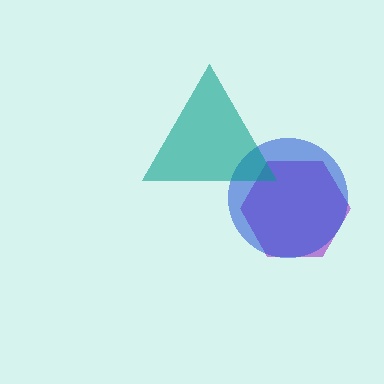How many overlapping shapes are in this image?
There are 3 overlapping shapes in the image.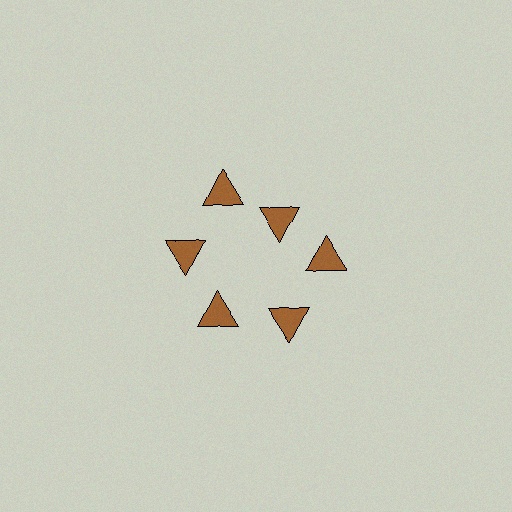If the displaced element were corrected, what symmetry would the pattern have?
It would have 6-fold rotational symmetry — the pattern would map onto itself every 60 degrees.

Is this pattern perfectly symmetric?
No. The 6 brown triangles are arranged in a ring, but one element near the 1 o'clock position is pulled inward toward the center, breaking the 6-fold rotational symmetry.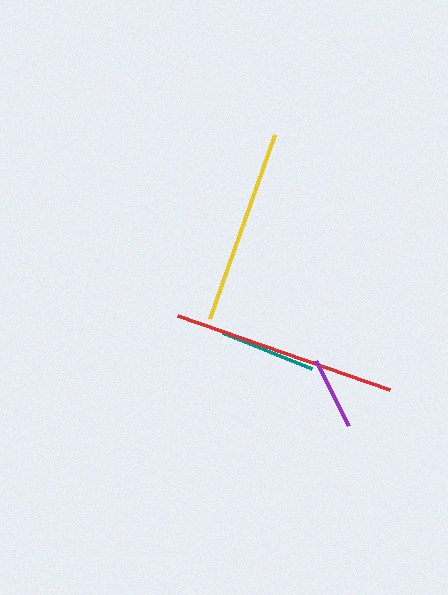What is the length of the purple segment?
The purple segment is approximately 73 pixels long.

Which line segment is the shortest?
The purple line is the shortest at approximately 73 pixels.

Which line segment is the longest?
The red line is the longest at approximately 224 pixels.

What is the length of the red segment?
The red segment is approximately 224 pixels long.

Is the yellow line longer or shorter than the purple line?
The yellow line is longer than the purple line.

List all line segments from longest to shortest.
From longest to shortest: red, yellow, teal, purple.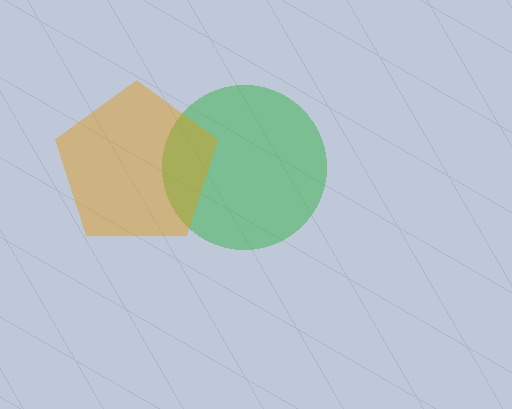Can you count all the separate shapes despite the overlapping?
Yes, there are 2 separate shapes.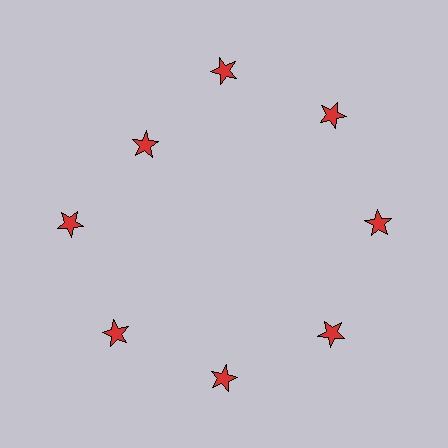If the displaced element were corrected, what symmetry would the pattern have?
It would have 8-fold rotational symmetry — the pattern would map onto itself every 45 degrees.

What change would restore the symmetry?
The symmetry would be restored by moving it outward, back onto the ring so that all 8 stars sit at equal angles and equal distance from the center.